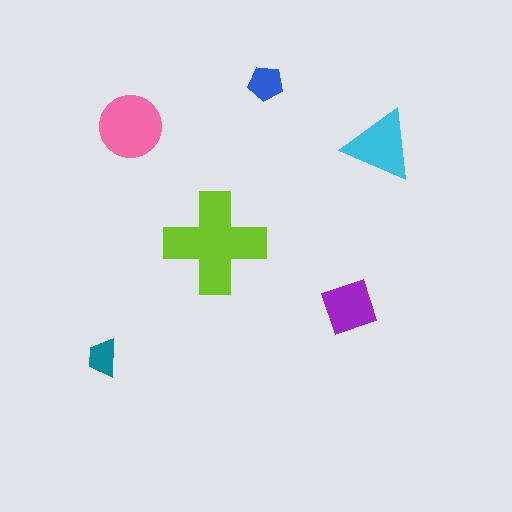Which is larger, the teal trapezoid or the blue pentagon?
The blue pentagon.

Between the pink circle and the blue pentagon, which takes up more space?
The pink circle.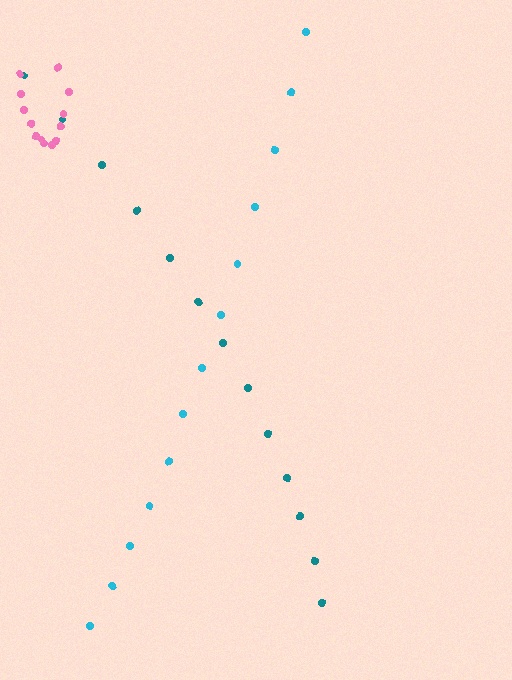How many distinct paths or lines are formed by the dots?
There are 3 distinct paths.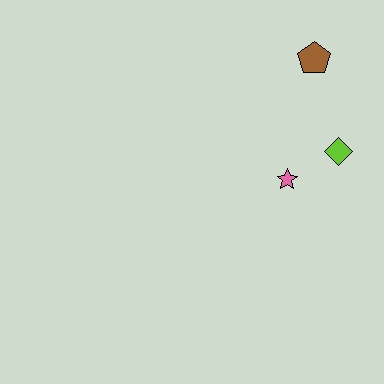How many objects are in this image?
There are 3 objects.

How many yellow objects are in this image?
There are no yellow objects.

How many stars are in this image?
There is 1 star.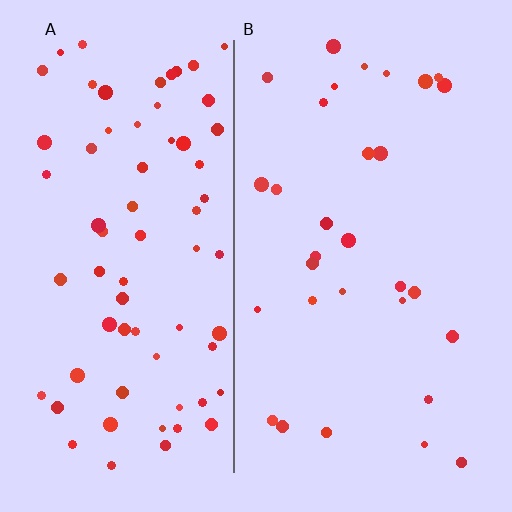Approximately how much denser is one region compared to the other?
Approximately 2.3× — region A over region B.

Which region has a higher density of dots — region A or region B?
A (the left).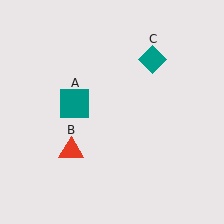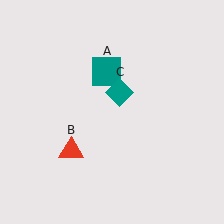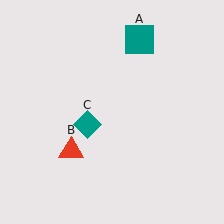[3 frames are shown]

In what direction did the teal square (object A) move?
The teal square (object A) moved up and to the right.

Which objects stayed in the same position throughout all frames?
Red triangle (object B) remained stationary.